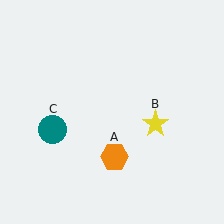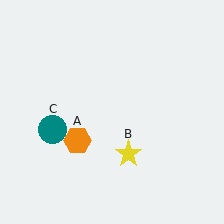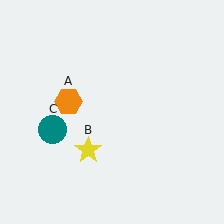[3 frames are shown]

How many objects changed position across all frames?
2 objects changed position: orange hexagon (object A), yellow star (object B).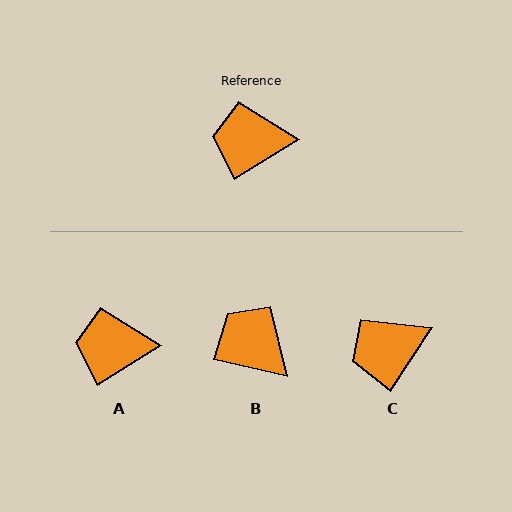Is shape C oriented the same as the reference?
No, it is off by about 25 degrees.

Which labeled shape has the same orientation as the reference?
A.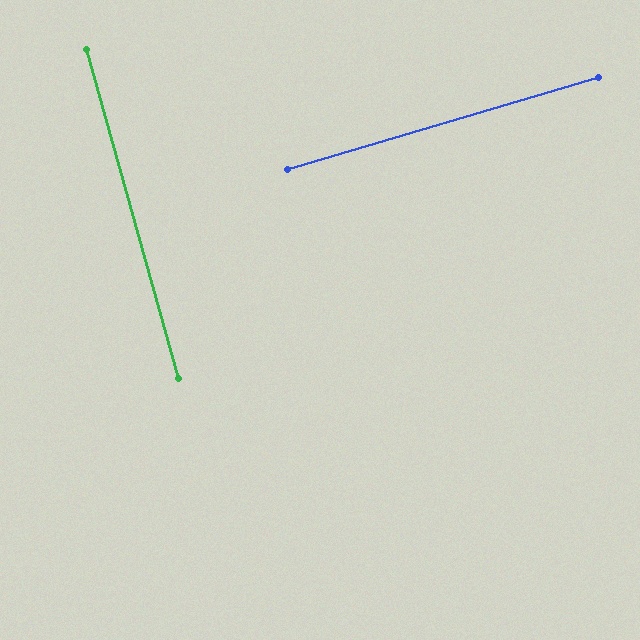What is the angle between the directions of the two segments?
Approximately 89 degrees.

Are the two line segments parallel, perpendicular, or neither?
Perpendicular — they meet at approximately 89°.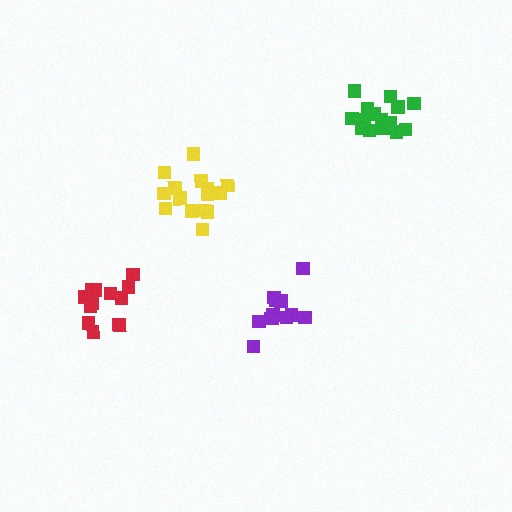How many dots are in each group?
Group 1: 15 dots, Group 2: 12 dots, Group 3: 12 dots, Group 4: 18 dots (57 total).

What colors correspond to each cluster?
The clusters are colored: yellow, purple, red, green.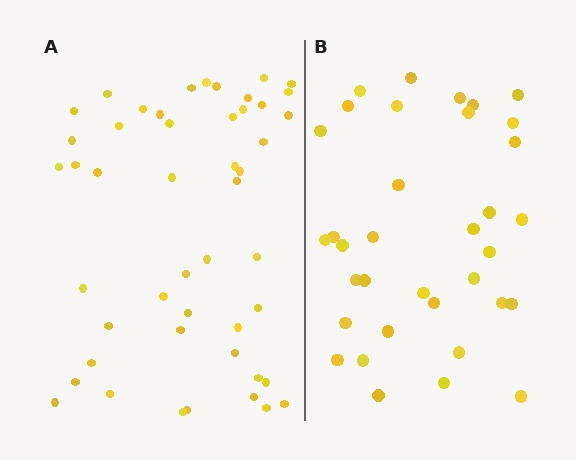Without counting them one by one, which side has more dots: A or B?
Region A (the left region) has more dots.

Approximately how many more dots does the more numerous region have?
Region A has approximately 15 more dots than region B.